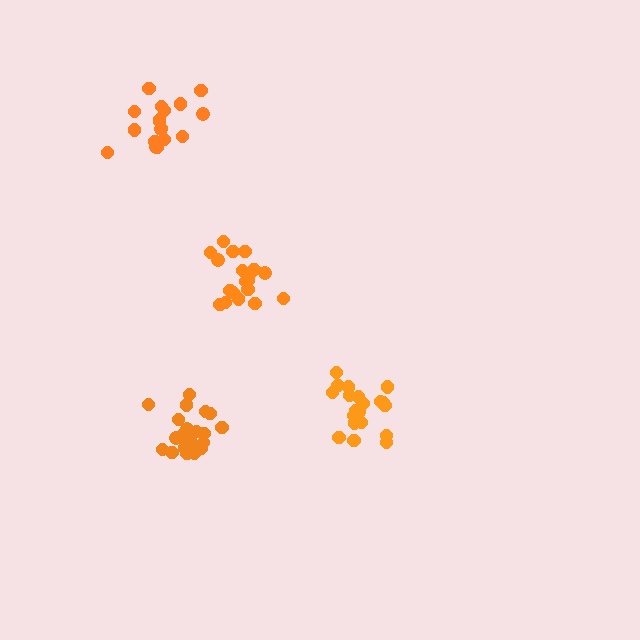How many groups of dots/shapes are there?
There are 4 groups.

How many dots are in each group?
Group 1: 19 dots, Group 2: 20 dots, Group 3: 21 dots, Group 4: 20 dots (80 total).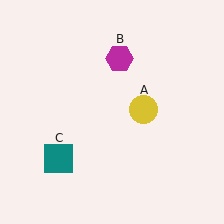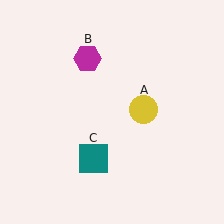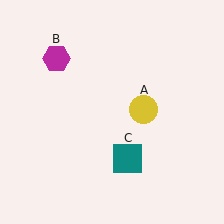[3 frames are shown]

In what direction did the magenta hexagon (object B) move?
The magenta hexagon (object B) moved left.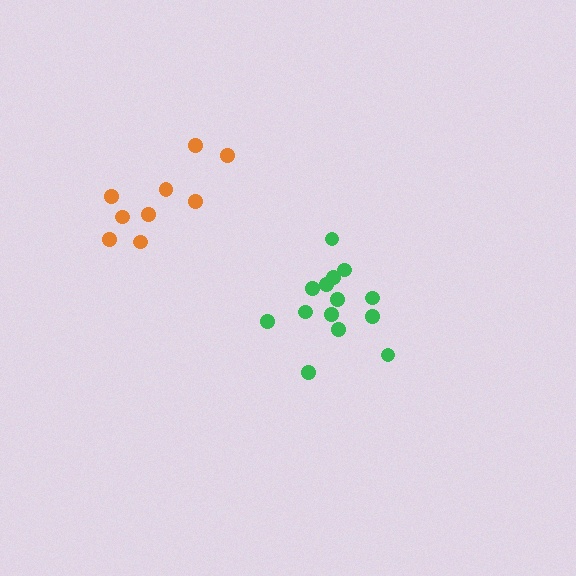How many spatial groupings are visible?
There are 2 spatial groupings.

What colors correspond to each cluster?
The clusters are colored: green, orange.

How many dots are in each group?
Group 1: 14 dots, Group 2: 9 dots (23 total).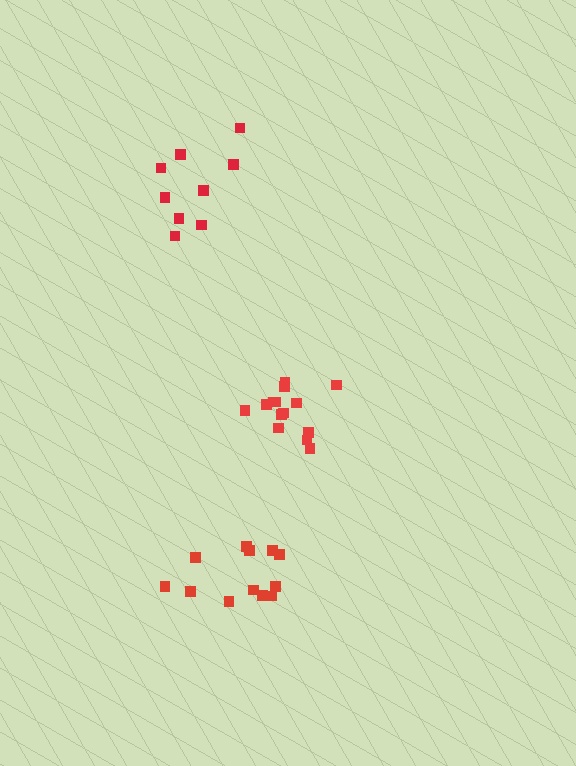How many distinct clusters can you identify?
There are 3 distinct clusters.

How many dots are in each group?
Group 1: 9 dots, Group 2: 14 dots, Group 3: 13 dots (36 total).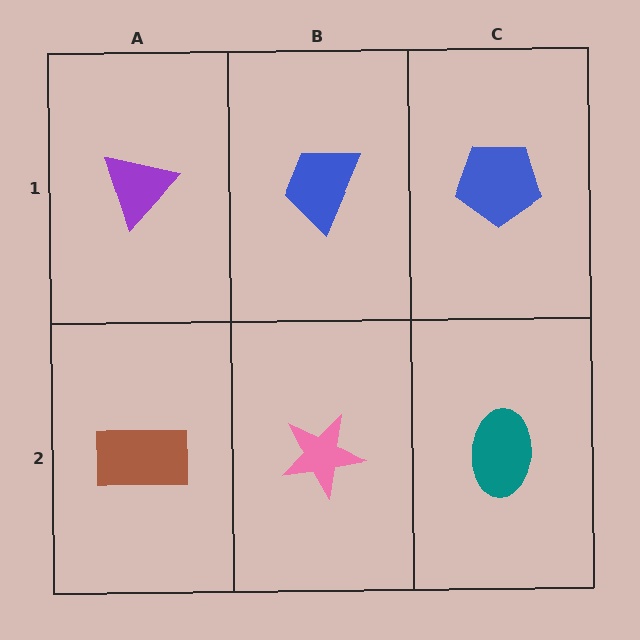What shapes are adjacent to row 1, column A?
A brown rectangle (row 2, column A), a blue trapezoid (row 1, column B).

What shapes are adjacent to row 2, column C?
A blue pentagon (row 1, column C), a pink star (row 2, column B).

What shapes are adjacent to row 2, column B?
A blue trapezoid (row 1, column B), a brown rectangle (row 2, column A), a teal ellipse (row 2, column C).